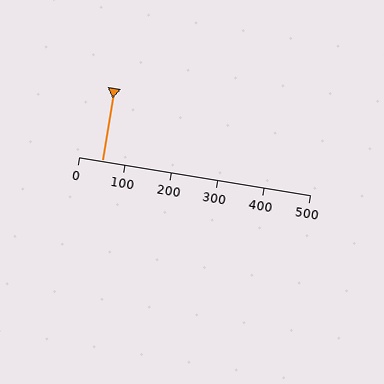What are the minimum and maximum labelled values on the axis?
The axis runs from 0 to 500.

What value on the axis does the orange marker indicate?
The marker indicates approximately 50.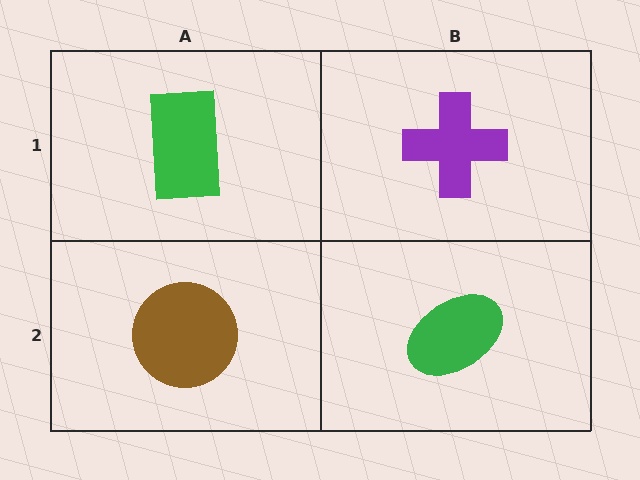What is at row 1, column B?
A purple cross.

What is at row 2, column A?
A brown circle.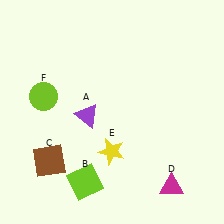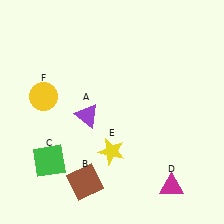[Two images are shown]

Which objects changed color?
B changed from lime to brown. C changed from brown to green. F changed from lime to yellow.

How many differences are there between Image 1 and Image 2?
There are 3 differences between the two images.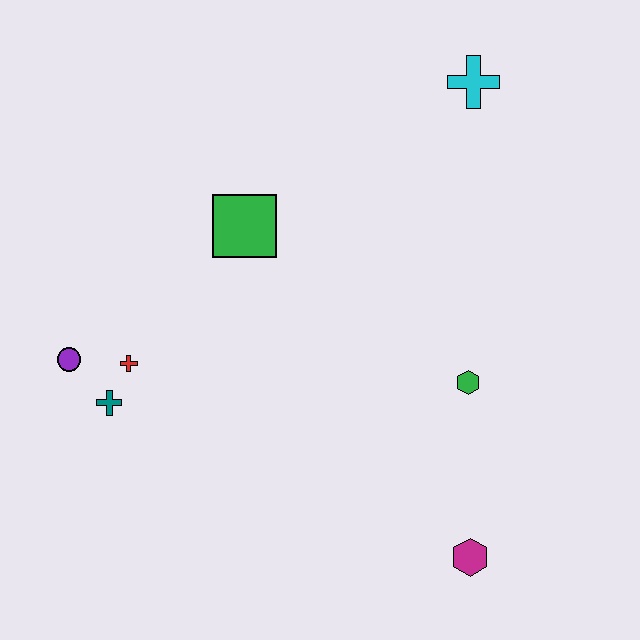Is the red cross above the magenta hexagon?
Yes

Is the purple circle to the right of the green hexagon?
No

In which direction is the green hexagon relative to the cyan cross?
The green hexagon is below the cyan cross.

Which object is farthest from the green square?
The magenta hexagon is farthest from the green square.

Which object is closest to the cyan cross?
The green square is closest to the cyan cross.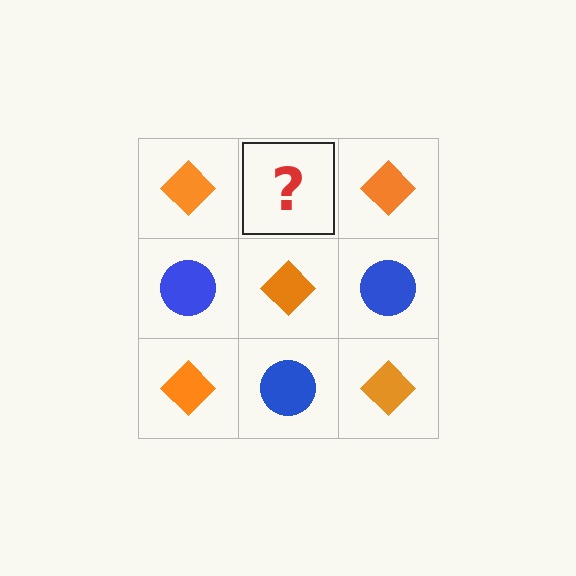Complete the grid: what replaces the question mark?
The question mark should be replaced with a blue circle.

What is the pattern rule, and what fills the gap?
The rule is that it alternates orange diamond and blue circle in a checkerboard pattern. The gap should be filled with a blue circle.